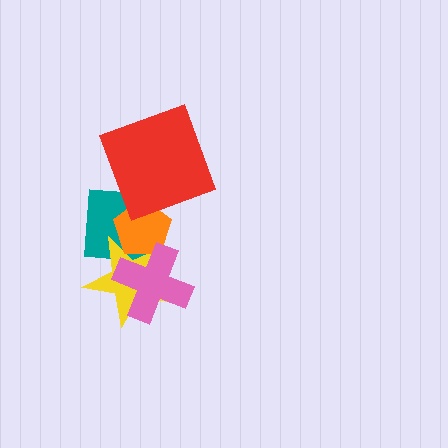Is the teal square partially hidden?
Yes, it is partially covered by another shape.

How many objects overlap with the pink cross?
3 objects overlap with the pink cross.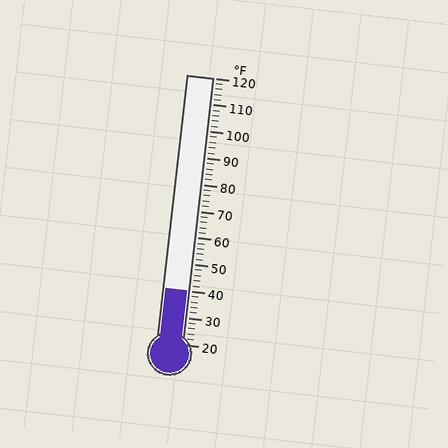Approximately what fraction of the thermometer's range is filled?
The thermometer is filled to approximately 20% of its range.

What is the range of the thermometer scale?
The thermometer scale ranges from 20°F to 120°F.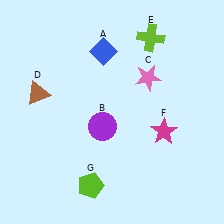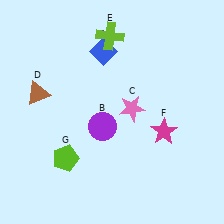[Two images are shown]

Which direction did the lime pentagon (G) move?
The lime pentagon (G) moved up.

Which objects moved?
The objects that moved are: the pink star (C), the lime cross (E), the lime pentagon (G).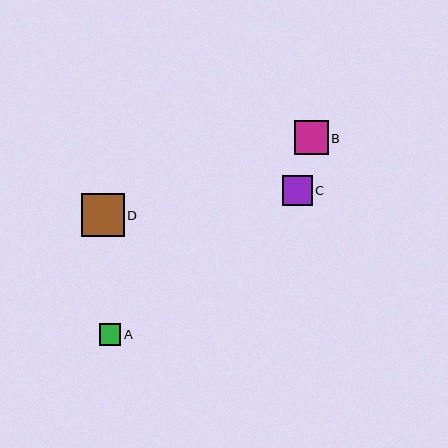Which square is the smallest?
Square A is the smallest with a size of approximately 21 pixels.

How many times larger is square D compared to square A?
Square D is approximately 2.0 times the size of square A.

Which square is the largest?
Square D is the largest with a size of approximately 42 pixels.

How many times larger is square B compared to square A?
Square B is approximately 1.6 times the size of square A.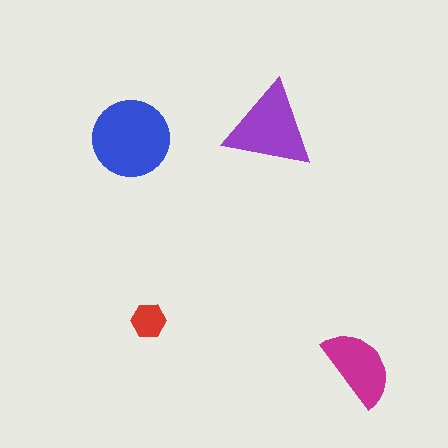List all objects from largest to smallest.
The blue circle, the purple triangle, the magenta semicircle, the red hexagon.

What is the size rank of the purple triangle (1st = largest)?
2nd.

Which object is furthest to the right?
The magenta semicircle is rightmost.